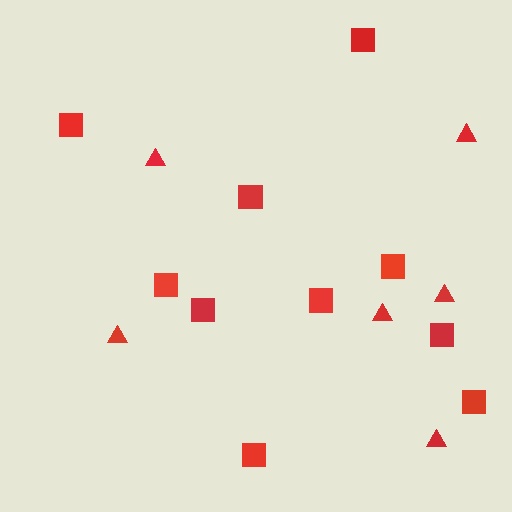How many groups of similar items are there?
There are 2 groups: one group of squares (10) and one group of triangles (6).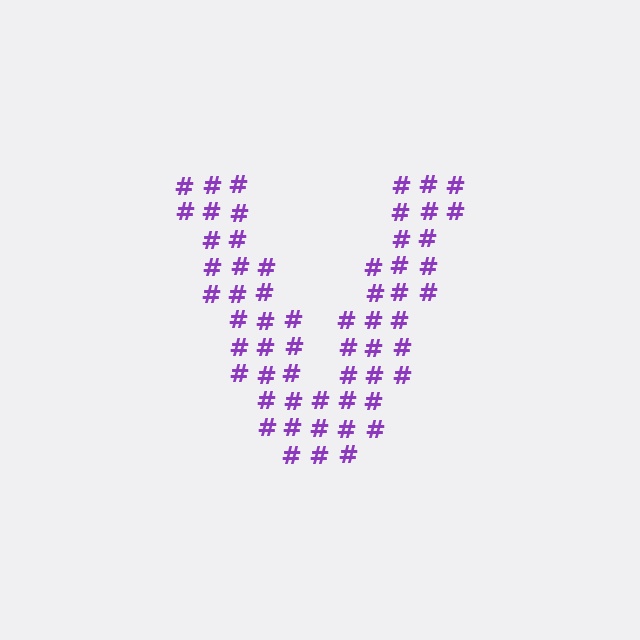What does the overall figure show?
The overall figure shows the letter V.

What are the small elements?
The small elements are hash symbols.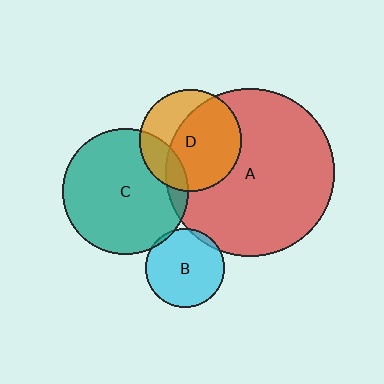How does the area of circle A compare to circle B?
Approximately 4.6 times.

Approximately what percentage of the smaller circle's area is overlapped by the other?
Approximately 65%.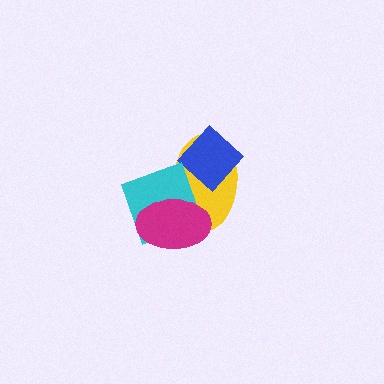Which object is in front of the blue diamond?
The cyan diamond is in front of the blue diamond.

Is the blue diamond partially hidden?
Yes, it is partially covered by another shape.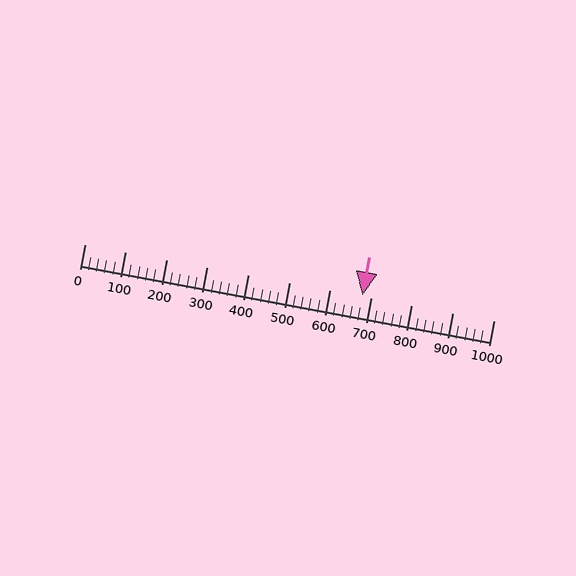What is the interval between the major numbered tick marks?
The major tick marks are spaced 100 units apart.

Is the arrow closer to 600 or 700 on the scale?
The arrow is closer to 700.